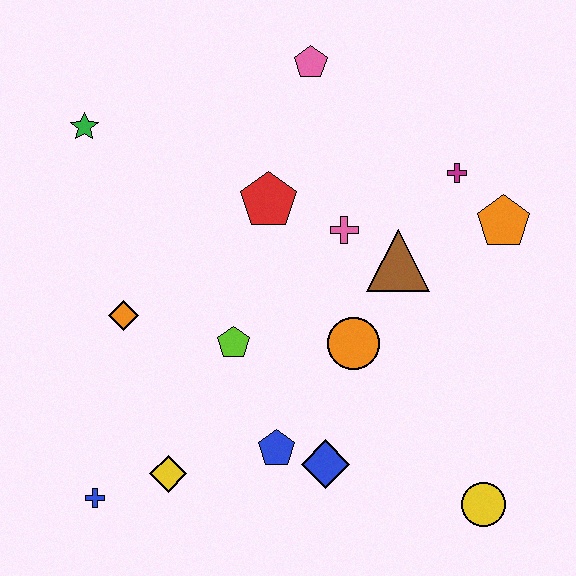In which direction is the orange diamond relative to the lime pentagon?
The orange diamond is to the left of the lime pentagon.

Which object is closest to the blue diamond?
The blue pentagon is closest to the blue diamond.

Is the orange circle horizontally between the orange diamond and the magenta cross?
Yes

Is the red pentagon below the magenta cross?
Yes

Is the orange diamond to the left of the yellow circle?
Yes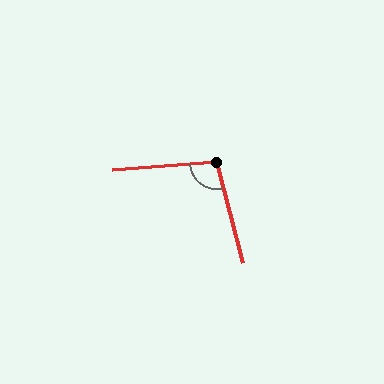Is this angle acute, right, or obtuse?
It is obtuse.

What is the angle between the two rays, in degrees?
Approximately 100 degrees.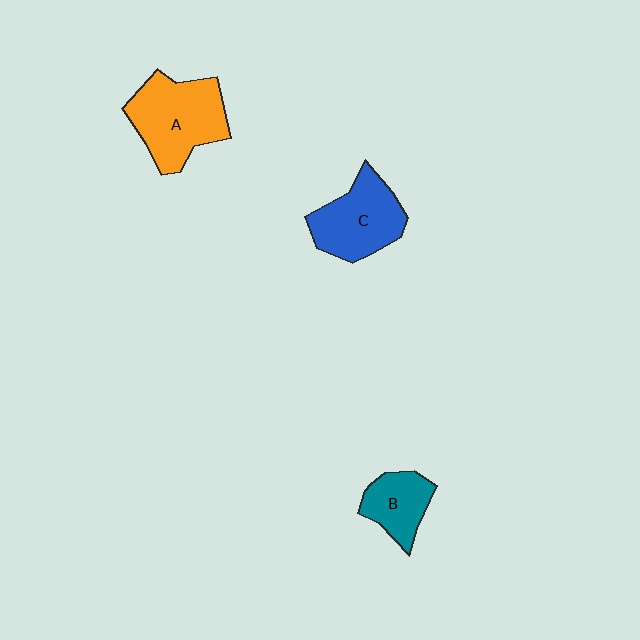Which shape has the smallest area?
Shape B (teal).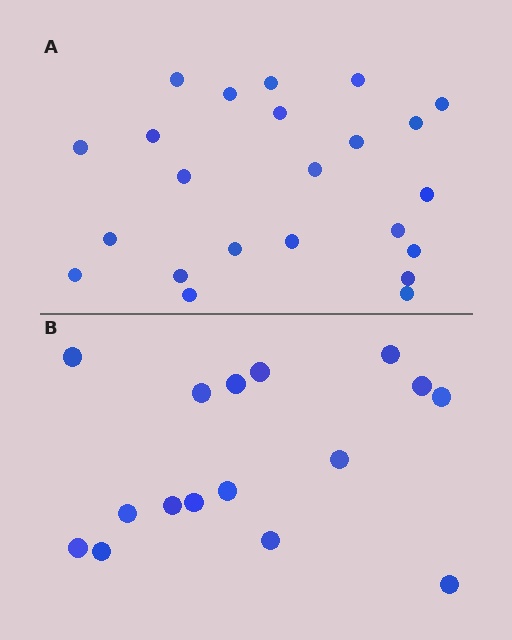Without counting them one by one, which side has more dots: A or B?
Region A (the top region) has more dots.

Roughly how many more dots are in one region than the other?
Region A has roughly 8 or so more dots than region B.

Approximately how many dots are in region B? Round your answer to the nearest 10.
About 20 dots. (The exact count is 16, which rounds to 20.)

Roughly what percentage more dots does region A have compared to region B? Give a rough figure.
About 45% more.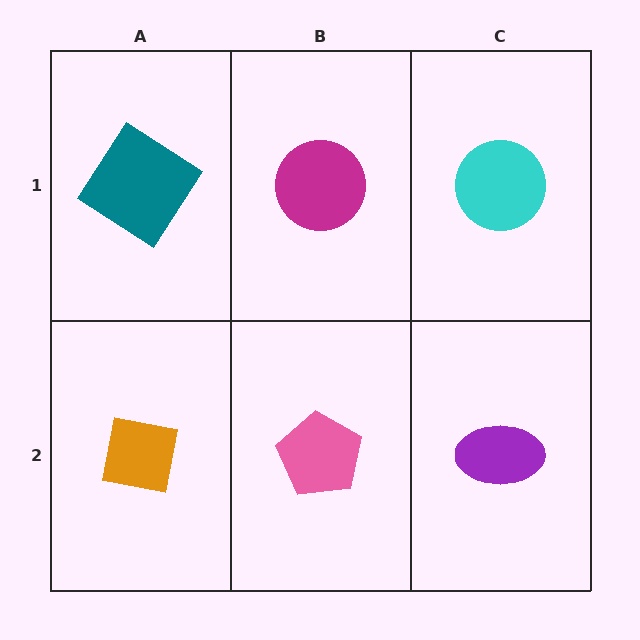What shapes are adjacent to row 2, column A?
A teal diamond (row 1, column A), a pink pentagon (row 2, column B).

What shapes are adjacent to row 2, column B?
A magenta circle (row 1, column B), an orange square (row 2, column A), a purple ellipse (row 2, column C).